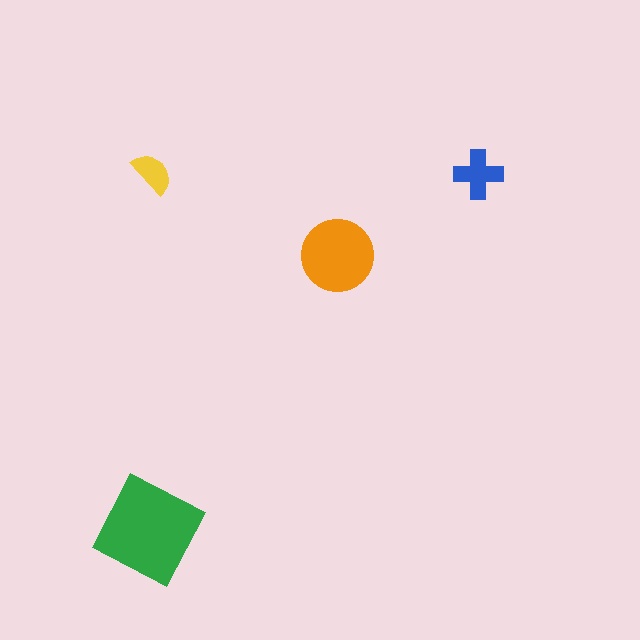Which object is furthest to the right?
The blue cross is rightmost.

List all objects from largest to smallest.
The green square, the orange circle, the blue cross, the yellow semicircle.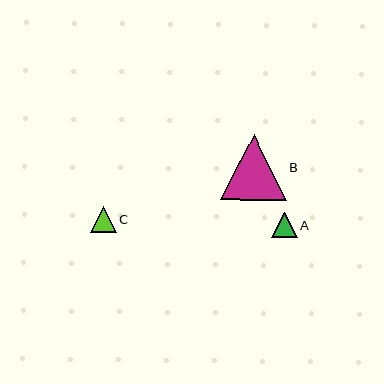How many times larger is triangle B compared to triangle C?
Triangle B is approximately 2.6 times the size of triangle C.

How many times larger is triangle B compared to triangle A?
Triangle B is approximately 2.6 times the size of triangle A.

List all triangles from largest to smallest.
From largest to smallest: B, A, C.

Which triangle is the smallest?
Triangle C is the smallest with a size of approximately 25 pixels.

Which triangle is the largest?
Triangle B is the largest with a size of approximately 66 pixels.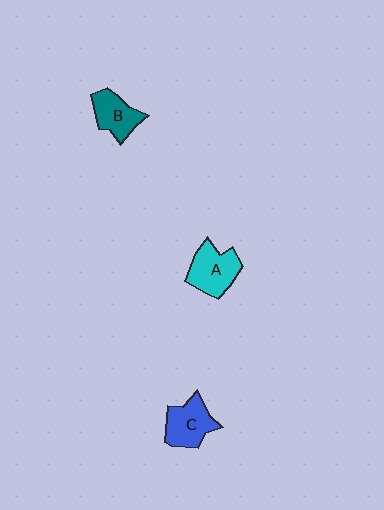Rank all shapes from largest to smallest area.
From largest to smallest: A (cyan), C (blue), B (teal).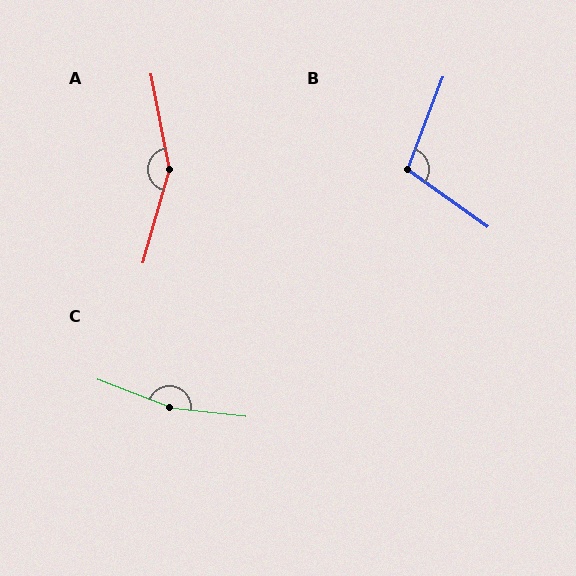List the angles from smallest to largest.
B (105°), A (153°), C (166°).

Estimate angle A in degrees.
Approximately 153 degrees.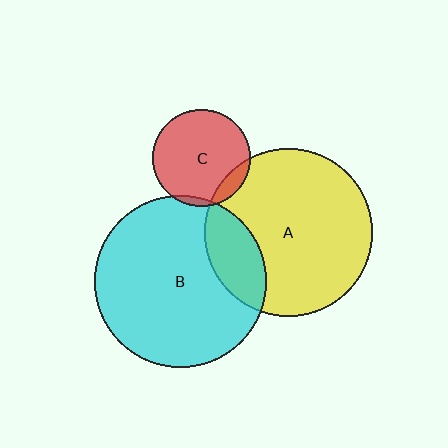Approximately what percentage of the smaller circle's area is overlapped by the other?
Approximately 20%.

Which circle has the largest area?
Circle B (cyan).